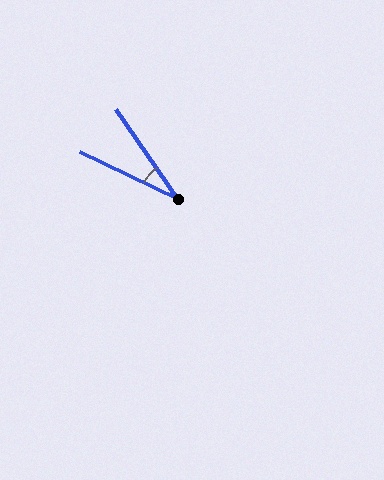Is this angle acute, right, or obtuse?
It is acute.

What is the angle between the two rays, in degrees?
Approximately 30 degrees.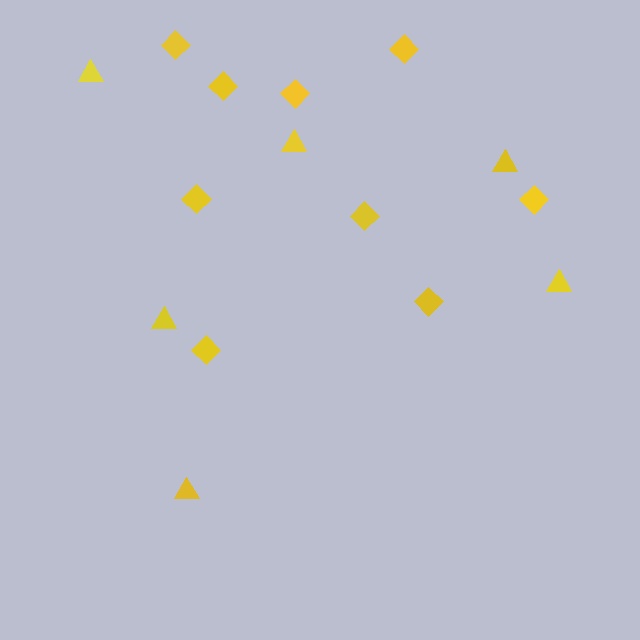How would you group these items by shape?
There are 2 groups: one group of diamonds (9) and one group of triangles (6).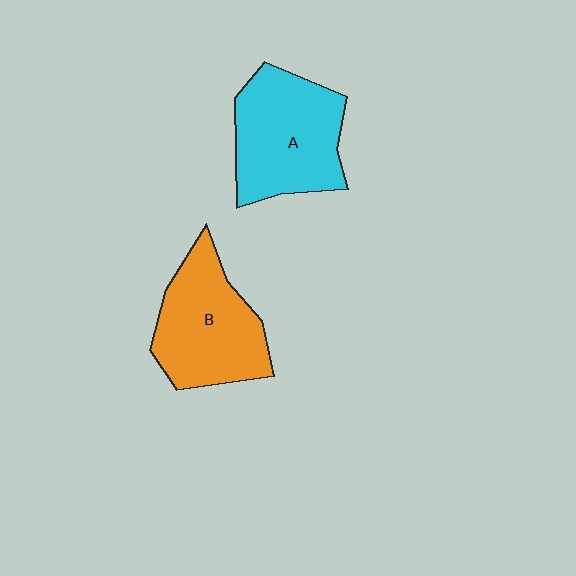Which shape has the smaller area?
Shape B (orange).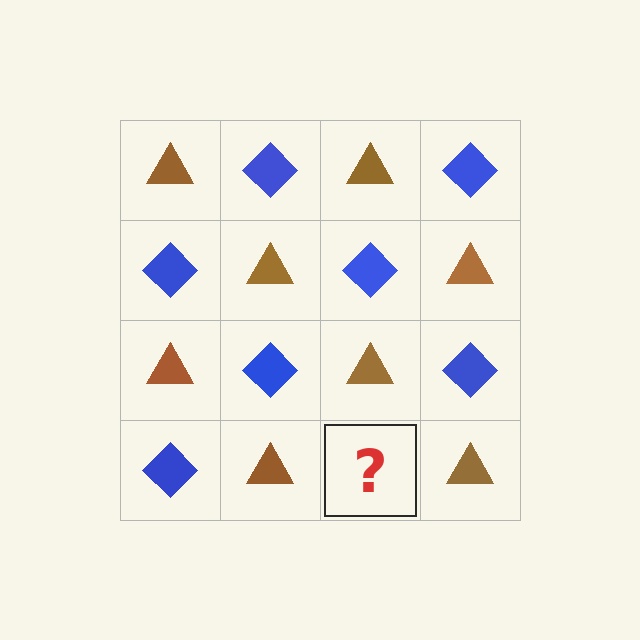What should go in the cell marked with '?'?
The missing cell should contain a blue diamond.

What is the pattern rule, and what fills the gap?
The rule is that it alternates brown triangle and blue diamond in a checkerboard pattern. The gap should be filled with a blue diamond.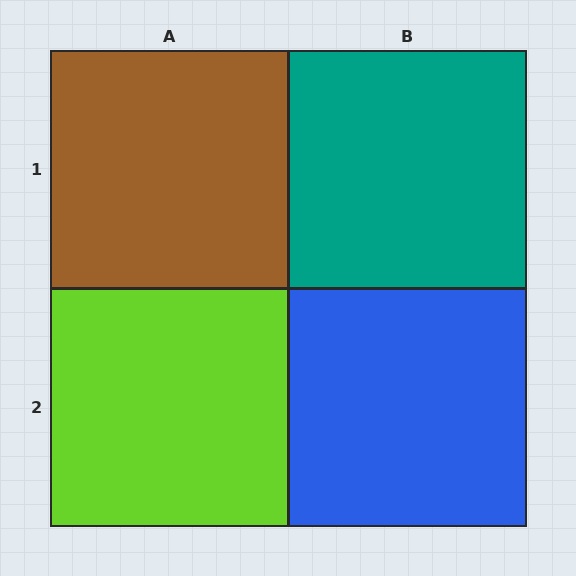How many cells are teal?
1 cell is teal.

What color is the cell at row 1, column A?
Brown.